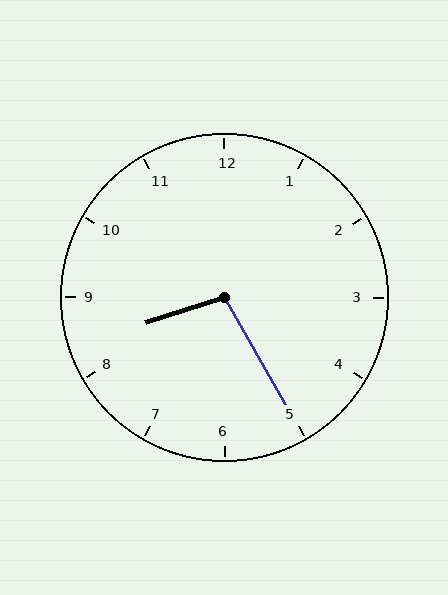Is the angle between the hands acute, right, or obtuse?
It is obtuse.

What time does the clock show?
8:25.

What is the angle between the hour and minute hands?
Approximately 102 degrees.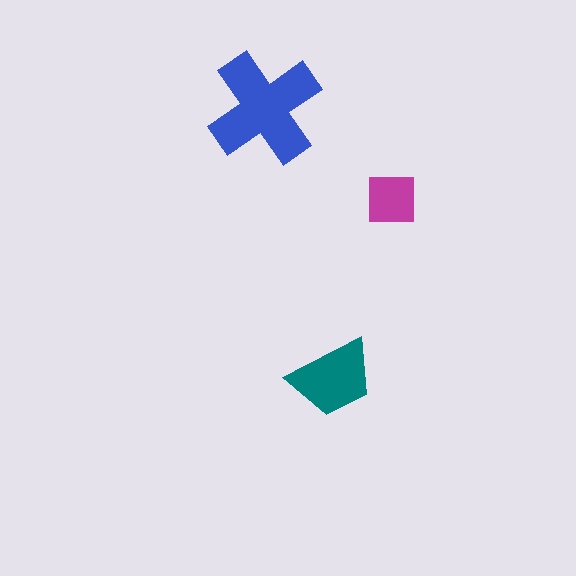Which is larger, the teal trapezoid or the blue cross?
The blue cross.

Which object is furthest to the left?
The blue cross is leftmost.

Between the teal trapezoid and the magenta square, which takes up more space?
The teal trapezoid.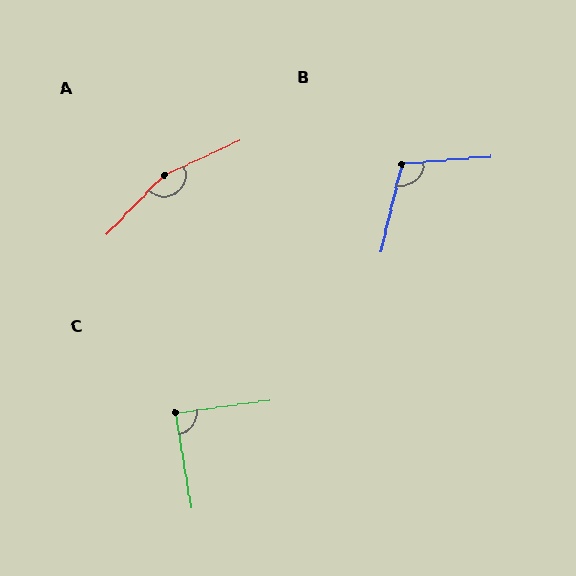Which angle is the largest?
A, at approximately 159 degrees.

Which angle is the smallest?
C, at approximately 88 degrees.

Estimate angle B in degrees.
Approximately 108 degrees.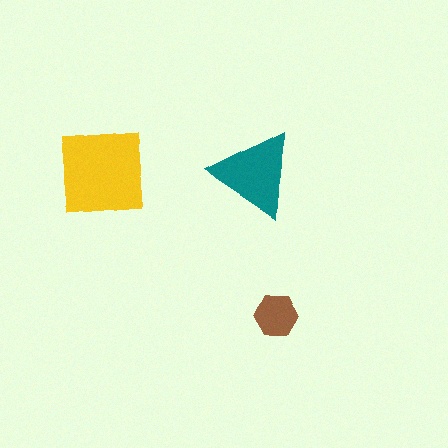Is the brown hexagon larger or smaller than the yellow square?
Smaller.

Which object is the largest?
The yellow square.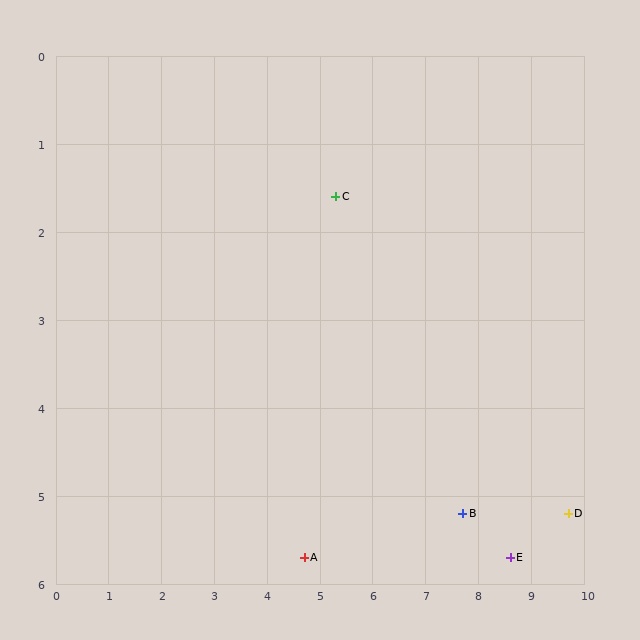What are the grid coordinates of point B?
Point B is at approximately (7.7, 5.2).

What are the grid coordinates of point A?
Point A is at approximately (4.7, 5.7).